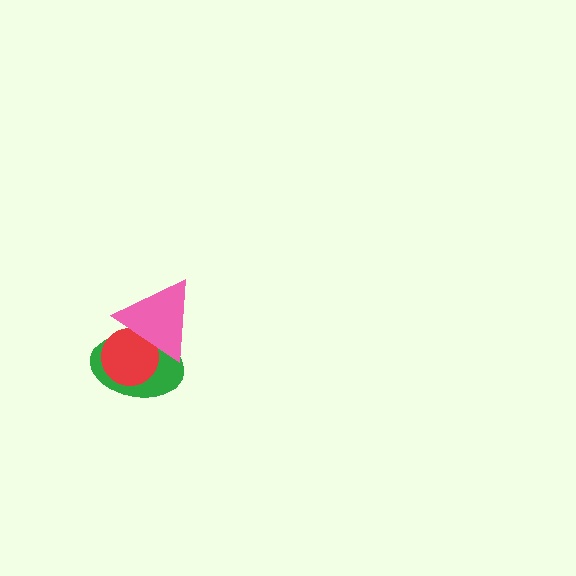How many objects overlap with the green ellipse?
2 objects overlap with the green ellipse.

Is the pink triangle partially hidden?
No, no other shape covers it.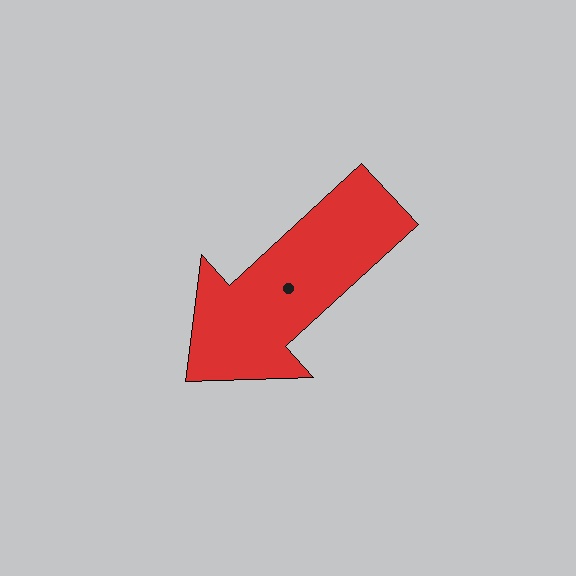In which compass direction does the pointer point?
Southwest.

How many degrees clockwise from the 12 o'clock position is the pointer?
Approximately 227 degrees.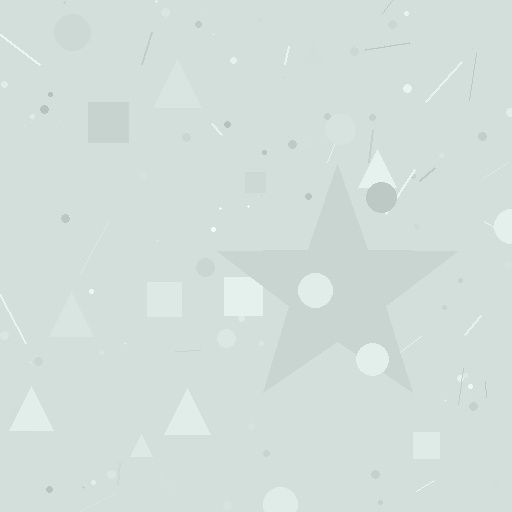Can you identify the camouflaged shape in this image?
The camouflaged shape is a star.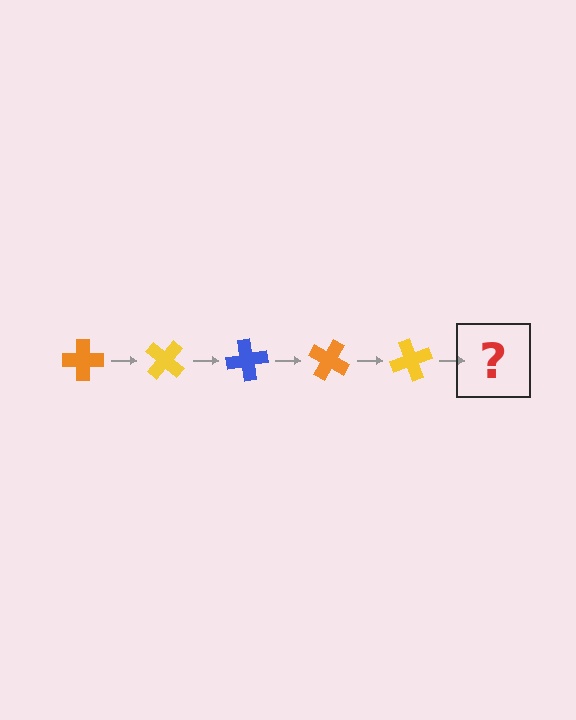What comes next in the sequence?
The next element should be a blue cross, rotated 200 degrees from the start.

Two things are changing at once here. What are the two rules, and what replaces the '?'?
The two rules are that it rotates 40 degrees each step and the color cycles through orange, yellow, and blue. The '?' should be a blue cross, rotated 200 degrees from the start.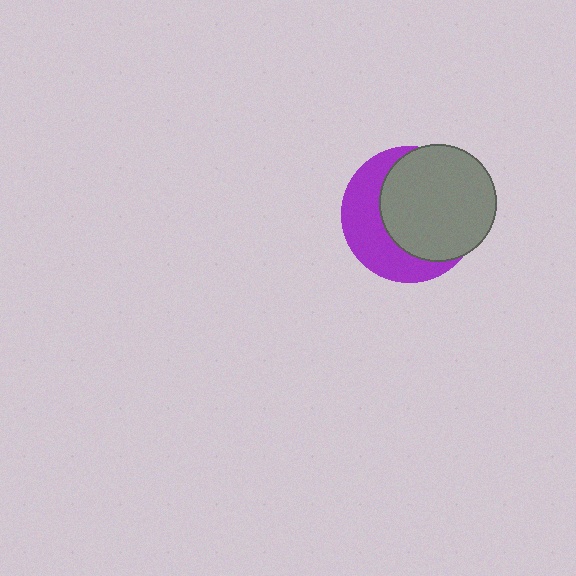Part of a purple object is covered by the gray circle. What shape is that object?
It is a circle.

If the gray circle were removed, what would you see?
You would see the complete purple circle.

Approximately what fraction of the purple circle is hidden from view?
Roughly 59% of the purple circle is hidden behind the gray circle.